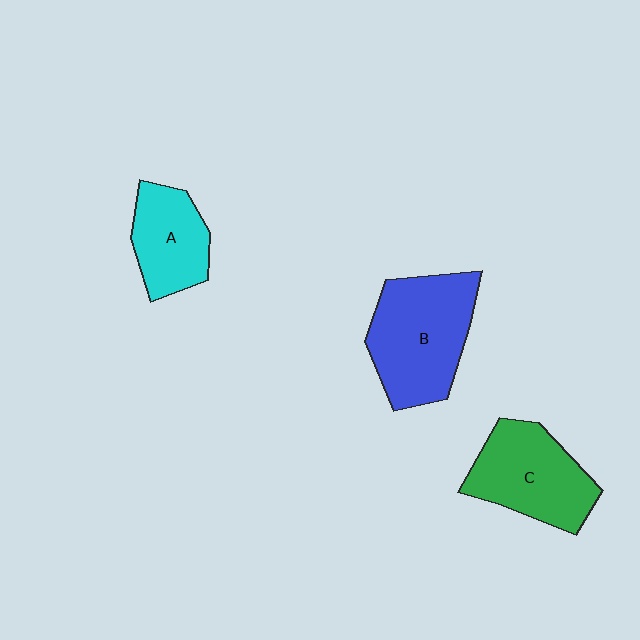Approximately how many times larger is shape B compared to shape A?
Approximately 1.6 times.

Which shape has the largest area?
Shape B (blue).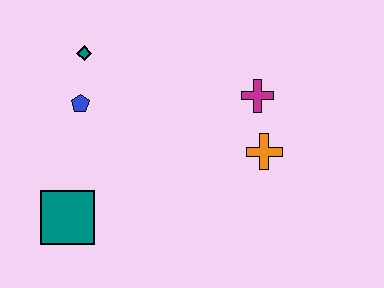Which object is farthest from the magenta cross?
The teal square is farthest from the magenta cross.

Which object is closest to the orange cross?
The magenta cross is closest to the orange cross.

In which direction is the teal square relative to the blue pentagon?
The teal square is below the blue pentagon.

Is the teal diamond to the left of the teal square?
No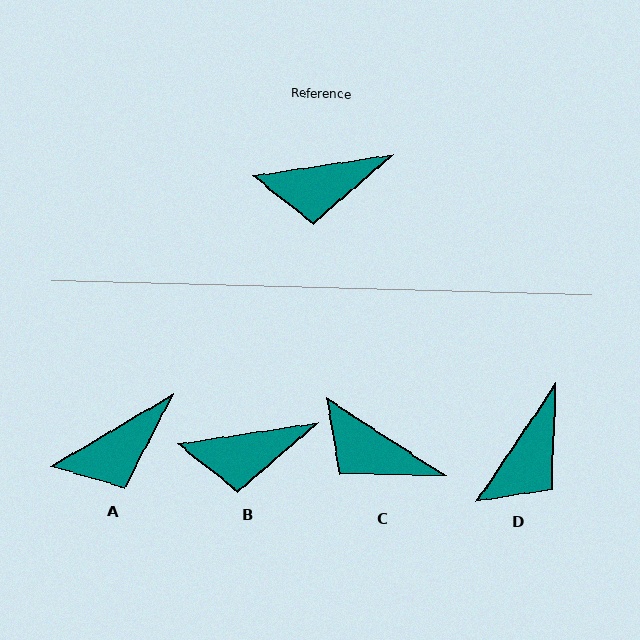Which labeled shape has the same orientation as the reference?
B.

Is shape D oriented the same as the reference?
No, it is off by about 47 degrees.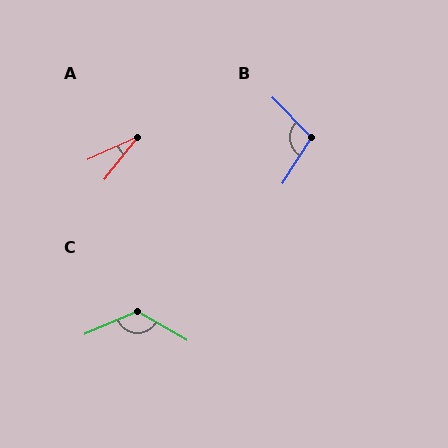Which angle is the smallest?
A, at approximately 27 degrees.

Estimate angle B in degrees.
Approximately 104 degrees.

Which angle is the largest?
C, at approximately 127 degrees.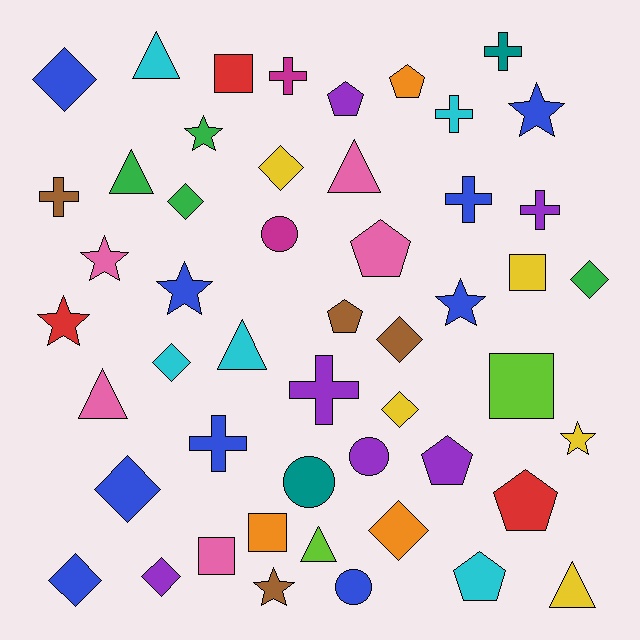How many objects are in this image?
There are 50 objects.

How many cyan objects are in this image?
There are 5 cyan objects.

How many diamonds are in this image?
There are 11 diamonds.